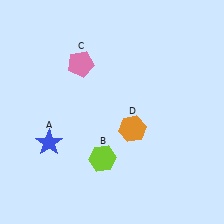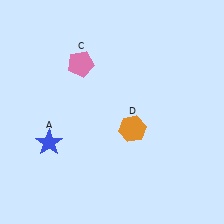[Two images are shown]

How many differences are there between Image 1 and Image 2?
There is 1 difference between the two images.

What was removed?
The lime hexagon (B) was removed in Image 2.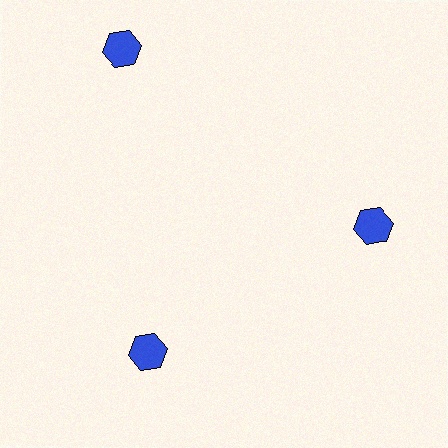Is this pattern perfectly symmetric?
No. The 3 blue hexagons are arranged in a ring, but one element near the 11 o'clock position is pushed outward from the center, breaking the 3-fold rotational symmetry.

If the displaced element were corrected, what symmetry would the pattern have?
It would have 3-fold rotational symmetry — the pattern would map onto itself every 120 degrees.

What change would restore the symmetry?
The symmetry would be restored by moving it inward, back onto the ring so that all 3 hexagons sit at equal angles and equal distance from the center.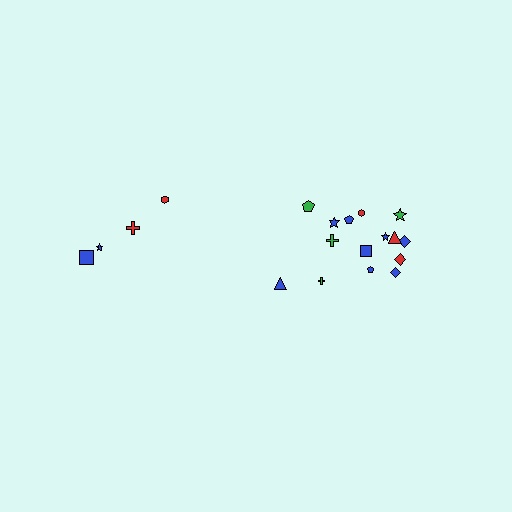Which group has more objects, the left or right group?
The right group.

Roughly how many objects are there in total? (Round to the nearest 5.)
Roughly 20 objects in total.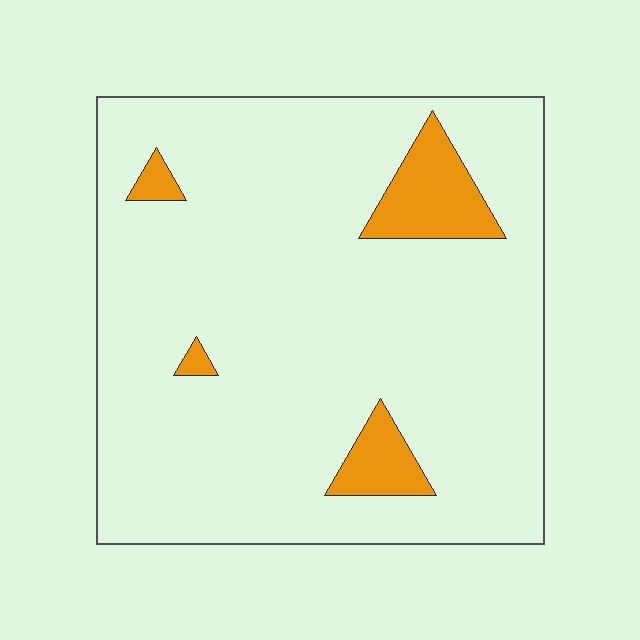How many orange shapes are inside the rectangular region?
4.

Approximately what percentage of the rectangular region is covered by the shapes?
Approximately 10%.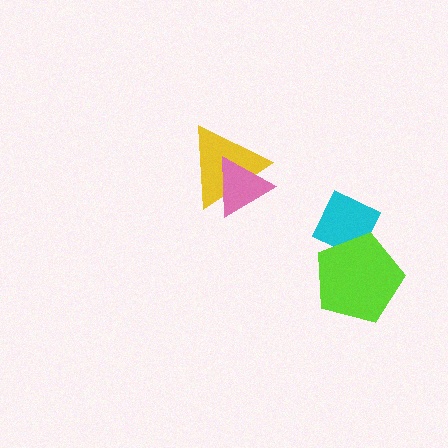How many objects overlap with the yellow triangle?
1 object overlaps with the yellow triangle.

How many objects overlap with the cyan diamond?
1 object overlaps with the cyan diamond.